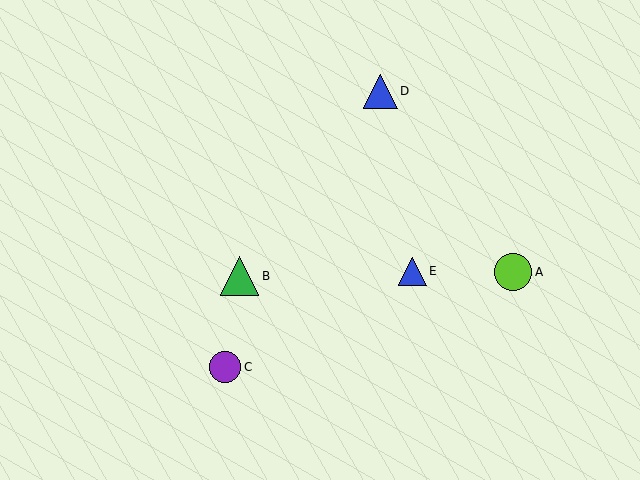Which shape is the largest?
The green triangle (labeled B) is the largest.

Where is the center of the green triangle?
The center of the green triangle is at (240, 276).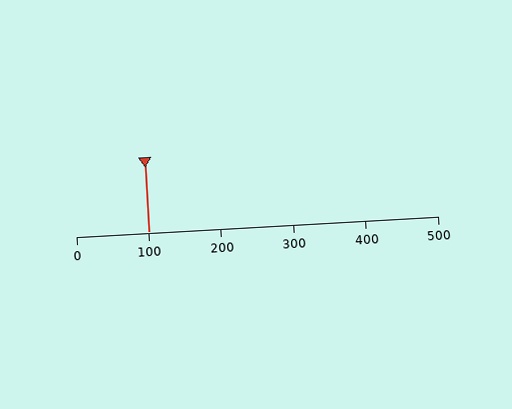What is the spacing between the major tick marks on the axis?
The major ticks are spaced 100 apart.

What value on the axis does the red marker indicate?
The marker indicates approximately 100.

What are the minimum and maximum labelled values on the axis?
The axis runs from 0 to 500.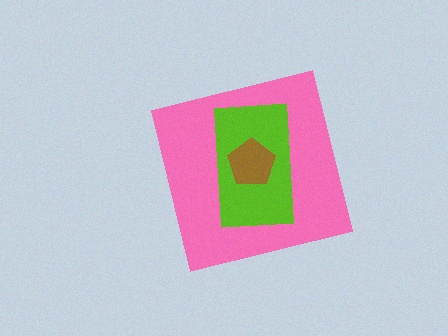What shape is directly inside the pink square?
The lime rectangle.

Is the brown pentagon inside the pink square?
Yes.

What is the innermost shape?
The brown pentagon.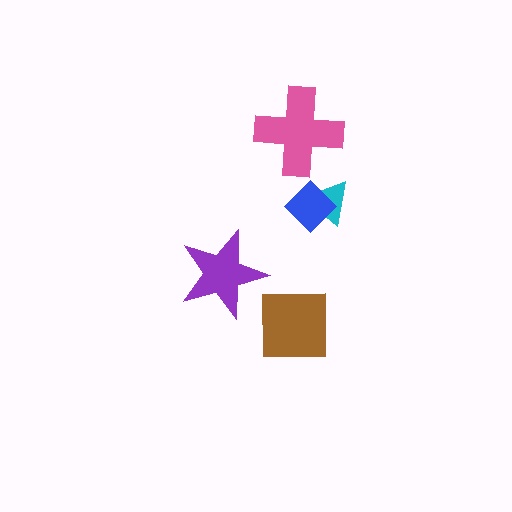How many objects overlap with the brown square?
0 objects overlap with the brown square.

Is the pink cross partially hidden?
No, no other shape covers it.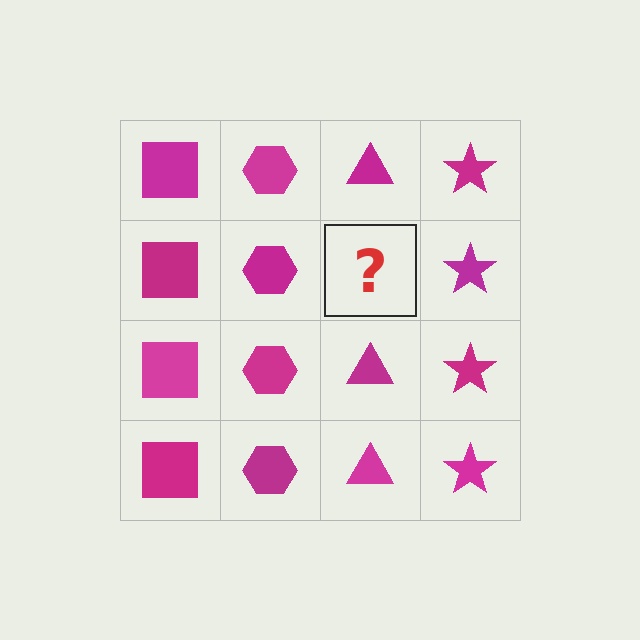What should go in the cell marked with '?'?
The missing cell should contain a magenta triangle.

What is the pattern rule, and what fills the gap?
The rule is that each column has a consistent shape. The gap should be filled with a magenta triangle.